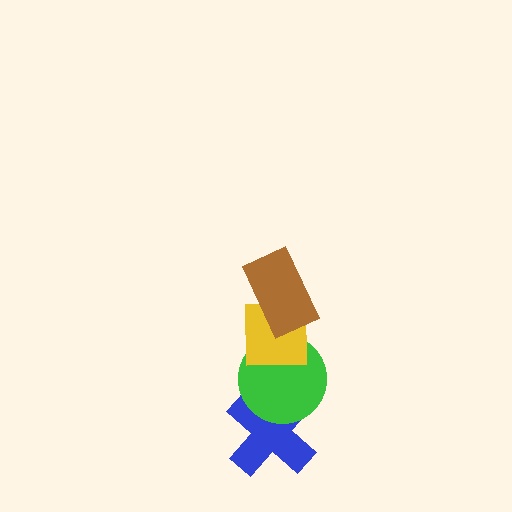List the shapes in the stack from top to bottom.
From top to bottom: the brown rectangle, the yellow square, the green circle, the blue cross.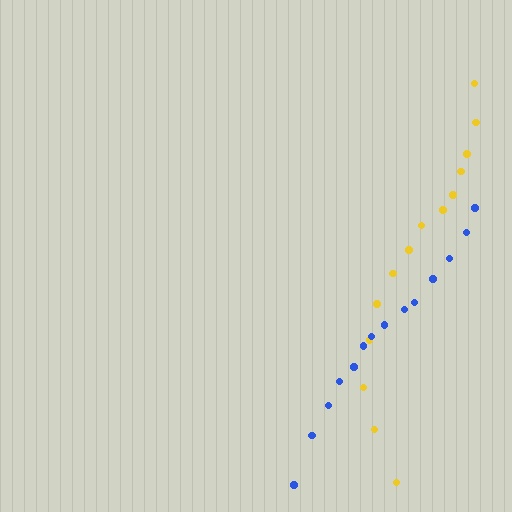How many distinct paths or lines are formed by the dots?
There are 2 distinct paths.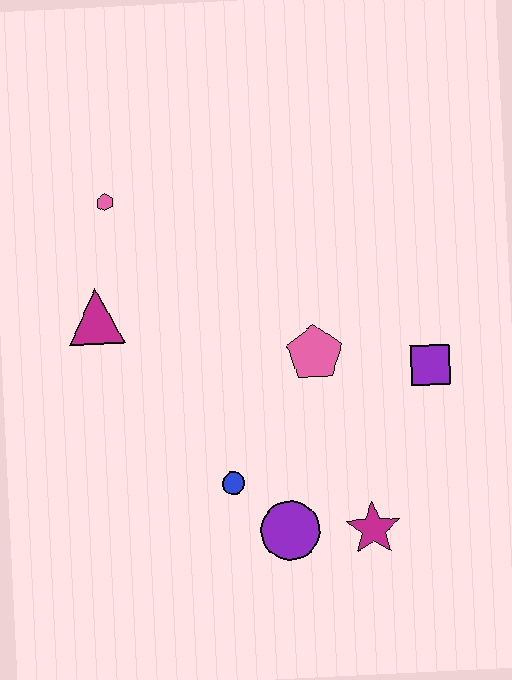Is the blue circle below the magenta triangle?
Yes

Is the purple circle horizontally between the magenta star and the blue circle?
Yes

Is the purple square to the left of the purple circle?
No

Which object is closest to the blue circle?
The purple circle is closest to the blue circle.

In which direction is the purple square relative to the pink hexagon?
The purple square is to the right of the pink hexagon.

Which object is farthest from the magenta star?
The pink hexagon is farthest from the magenta star.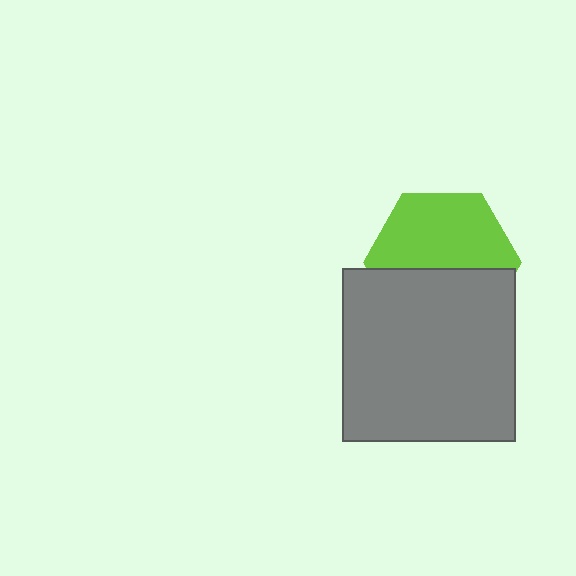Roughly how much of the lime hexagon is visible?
About half of it is visible (roughly 55%).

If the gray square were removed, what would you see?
You would see the complete lime hexagon.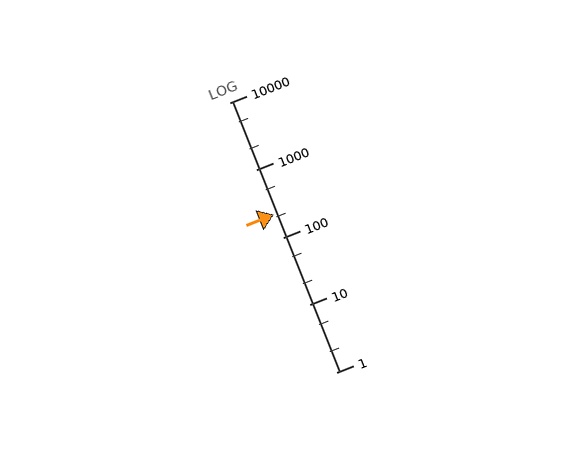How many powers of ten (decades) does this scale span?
The scale spans 4 decades, from 1 to 10000.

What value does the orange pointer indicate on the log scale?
The pointer indicates approximately 220.